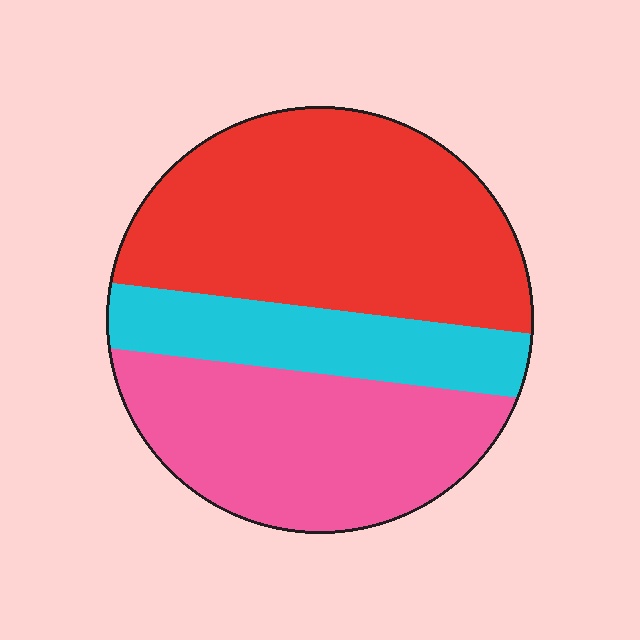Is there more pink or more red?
Red.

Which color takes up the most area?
Red, at roughly 45%.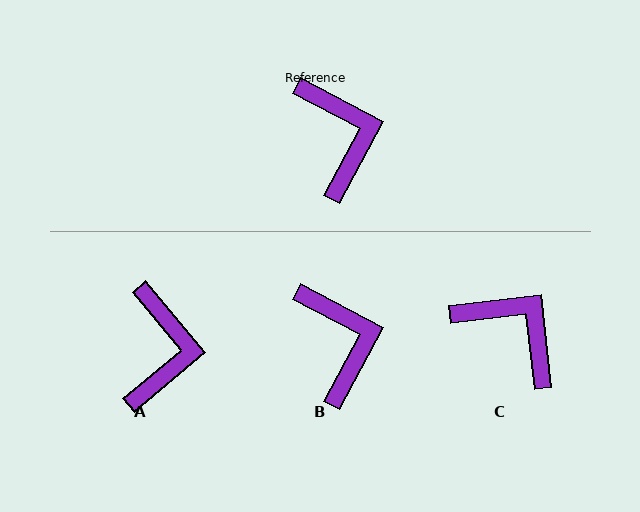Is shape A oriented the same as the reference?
No, it is off by about 22 degrees.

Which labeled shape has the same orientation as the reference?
B.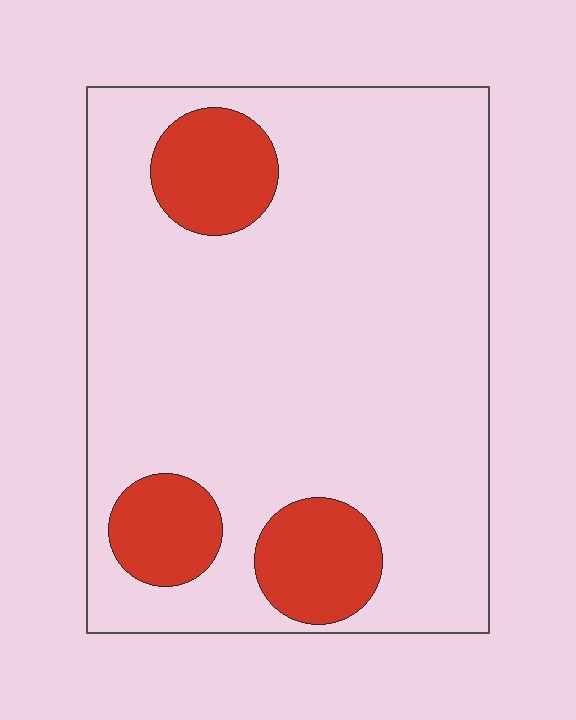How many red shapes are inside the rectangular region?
3.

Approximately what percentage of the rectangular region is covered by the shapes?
Approximately 15%.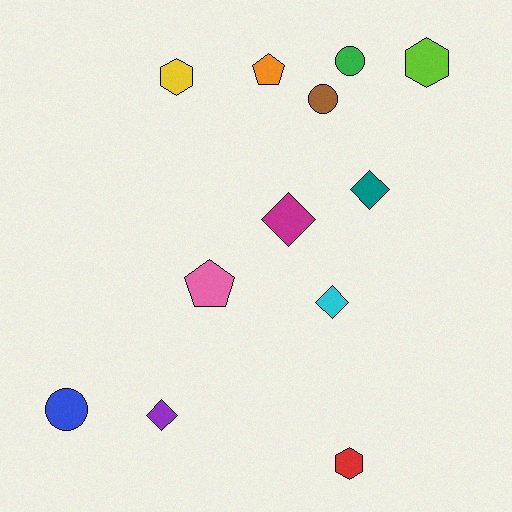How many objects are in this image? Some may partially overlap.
There are 12 objects.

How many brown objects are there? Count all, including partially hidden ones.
There is 1 brown object.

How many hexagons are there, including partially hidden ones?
There are 3 hexagons.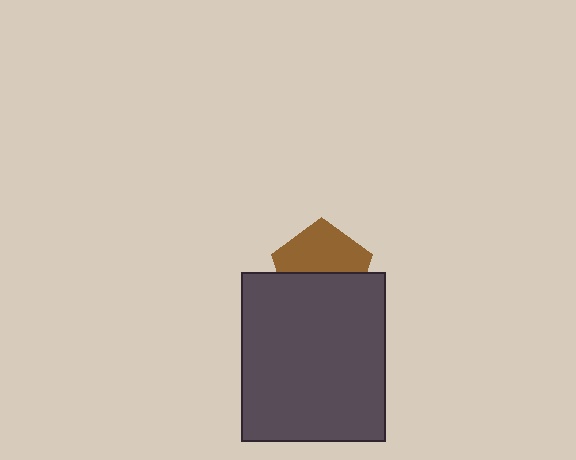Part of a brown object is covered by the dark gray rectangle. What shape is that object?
It is a pentagon.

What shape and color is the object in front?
The object in front is a dark gray rectangle.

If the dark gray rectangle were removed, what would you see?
You would see the complete brown pentagon.